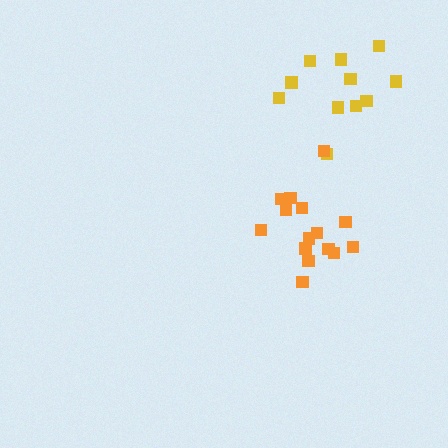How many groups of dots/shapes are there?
There are 2 groups.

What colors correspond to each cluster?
The clusters are colored: yellow, orange.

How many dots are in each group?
Group 1: 11 dots, Group 2: 15 dots (26 total).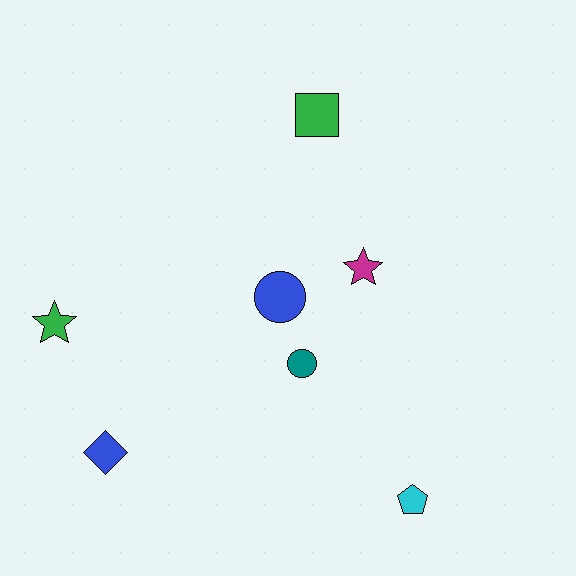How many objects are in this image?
There are 7 objects.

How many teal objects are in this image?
There is 1 teal object.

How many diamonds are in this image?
There is 1 diamond.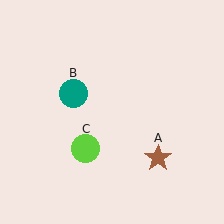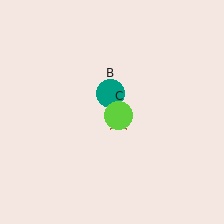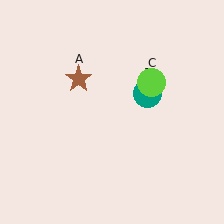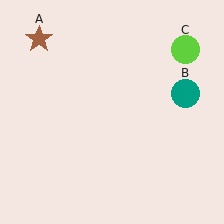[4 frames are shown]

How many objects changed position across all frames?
3 objects changed position: brown star (object A), teal circle (object B), lime circle (object C).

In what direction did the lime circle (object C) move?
The lime circle (object C) moved up and to the right.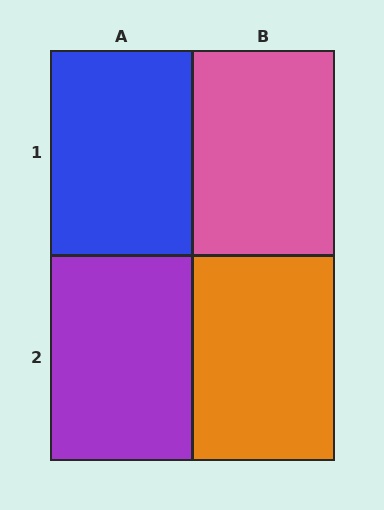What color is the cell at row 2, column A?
Purple.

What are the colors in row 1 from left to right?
Blue, pink.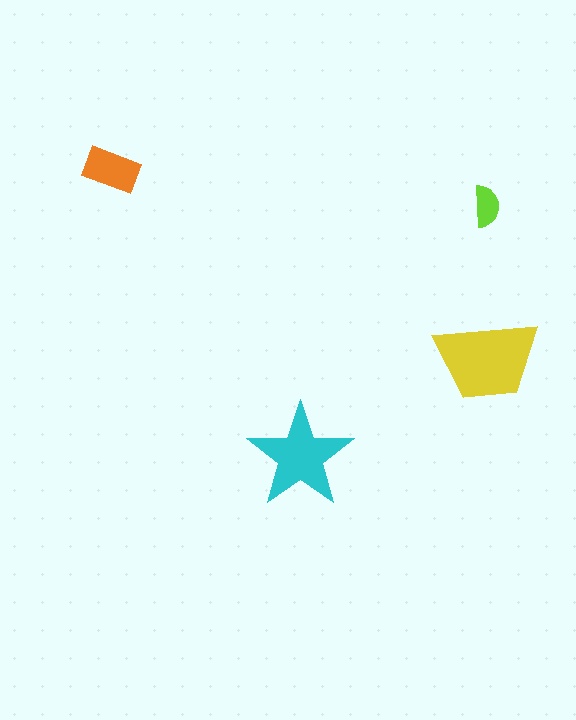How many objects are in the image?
There are 4 objects in the image.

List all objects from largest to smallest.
The yellow trapezoid, the cyan star, the orange rectangle, the lime semicircle.